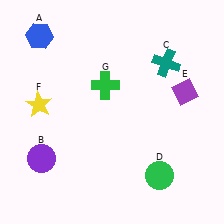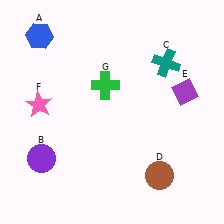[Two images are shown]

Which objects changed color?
D changed from green to brown. F changed from yellow to pink.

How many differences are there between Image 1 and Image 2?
There are 2 differences between the two images.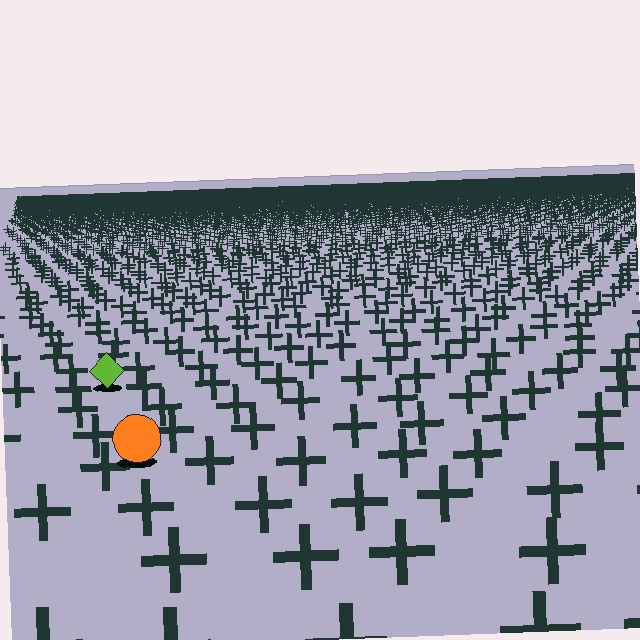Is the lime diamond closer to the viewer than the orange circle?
No. The orange circle is closer — you can tell from the texture gradient: the ground texture is coarser near it.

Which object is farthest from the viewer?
The lime diamond is farthest from the viewer. It appears smaller and the ground texture around it is denser.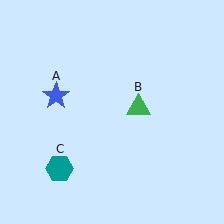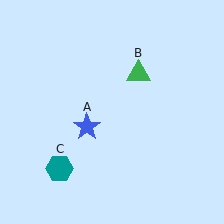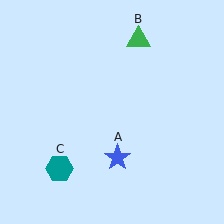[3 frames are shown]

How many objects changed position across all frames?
2 objects changed position: blue star (object A), green triangle (object B).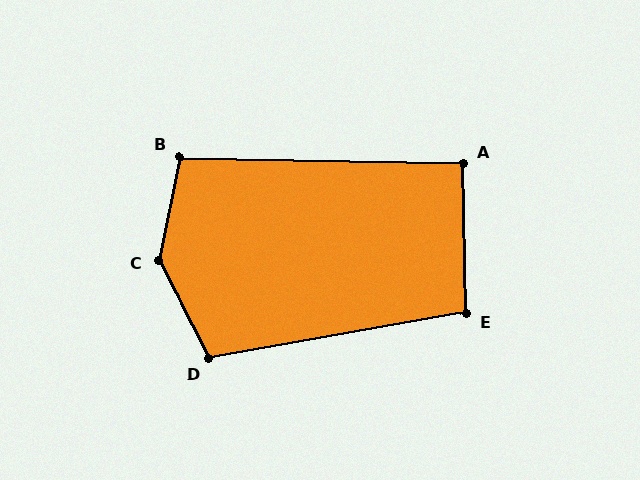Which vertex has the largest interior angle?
C, at approximately 141 degrees.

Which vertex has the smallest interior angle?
A, at approximately 92 degrees.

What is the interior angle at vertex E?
Approximately 99 degrees (obtuse).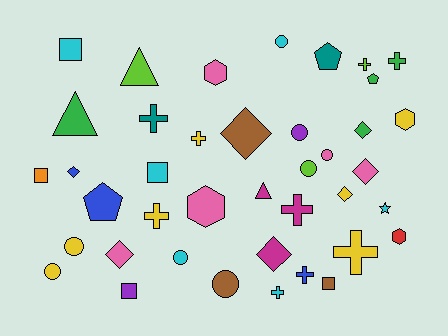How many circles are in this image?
There are 8 circles.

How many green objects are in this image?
There are 4 green objects.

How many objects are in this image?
There are 40 objects.